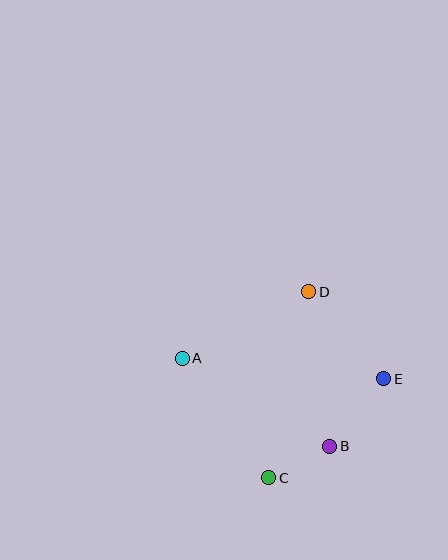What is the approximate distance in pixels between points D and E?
The distance between D and E is approximately 115 pixels.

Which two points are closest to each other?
Points B and C are closest to each other.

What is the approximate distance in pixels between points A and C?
The distance between A and C is approximately 147 pixels.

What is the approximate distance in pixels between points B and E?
The distance between B and E is approximately 87 pixels.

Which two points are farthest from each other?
Points A and E are farthest from each other.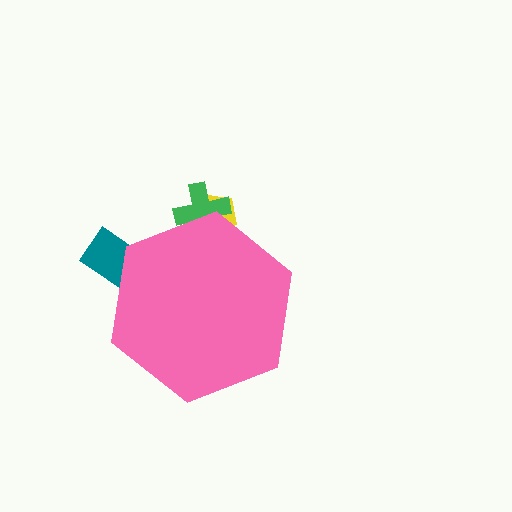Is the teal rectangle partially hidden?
Yes, the teal rectangle is partially hidden behind the pink hexagon.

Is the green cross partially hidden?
Yes, the green cross is partially hidden behind the pink hexagon.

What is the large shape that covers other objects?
A pink hexagon.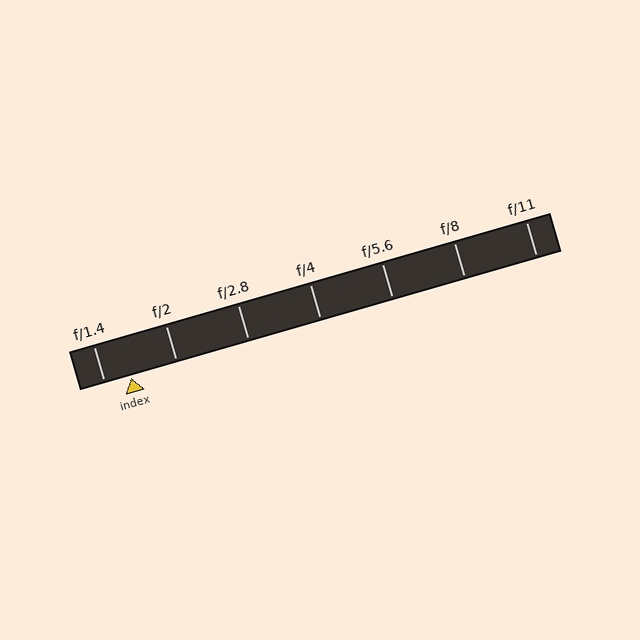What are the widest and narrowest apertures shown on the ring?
The widest aperture shown is f/1.4 and the narrowest is f/11.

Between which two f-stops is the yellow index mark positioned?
The index mark is between f/1.4 and f/2.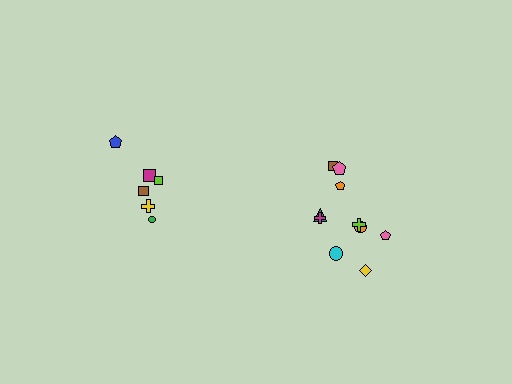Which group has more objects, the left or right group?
The right group.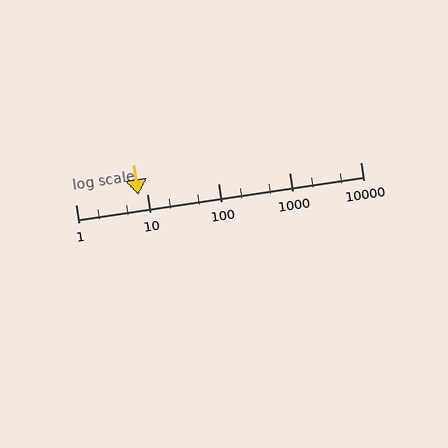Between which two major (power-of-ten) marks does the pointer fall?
The pointer is between 1 and 10.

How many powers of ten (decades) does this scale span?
The scale spans 4 decades, from 1 to 10000.